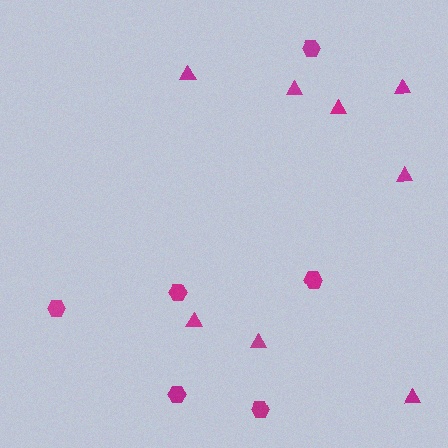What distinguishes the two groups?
There are 2 groups: one group of hexagons (6) and one group of triangles (8).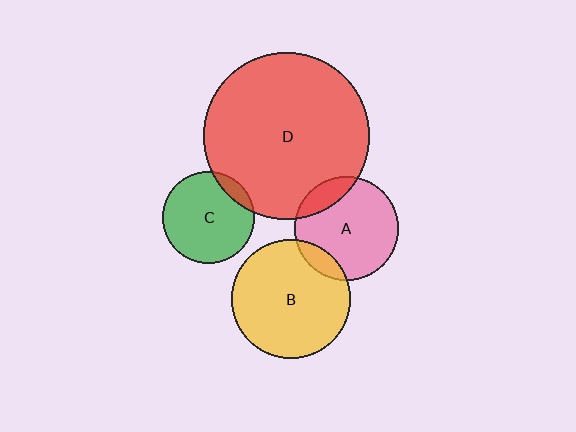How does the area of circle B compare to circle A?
Approximately 1.3 times.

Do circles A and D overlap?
Yes.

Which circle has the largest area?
Circle D (red).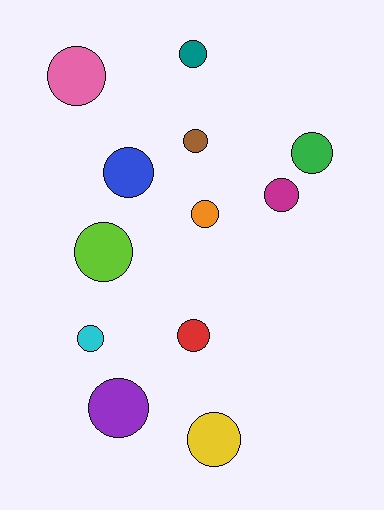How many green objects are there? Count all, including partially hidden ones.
There is 1 green object.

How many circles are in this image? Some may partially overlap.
There are 12 circles.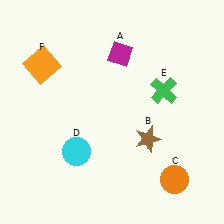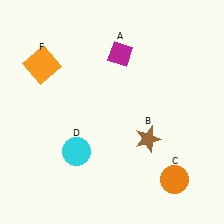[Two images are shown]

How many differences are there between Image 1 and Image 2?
There is 1 difference between the two images.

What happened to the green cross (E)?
The green cross (E) was removed in Image 2. It was in the top-right area of Image 1.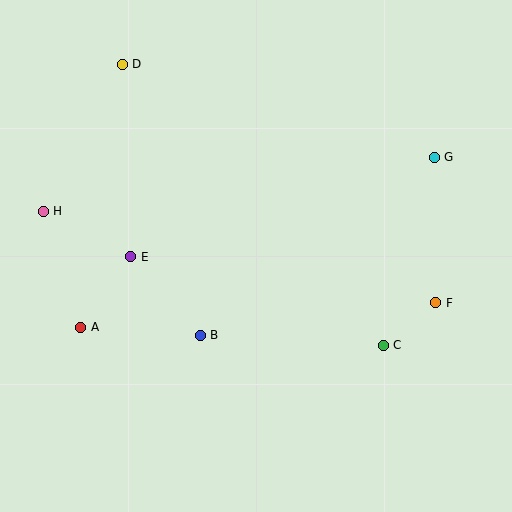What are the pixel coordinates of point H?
Point H is at (43, 211).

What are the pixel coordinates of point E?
Point E is at (131, 257).